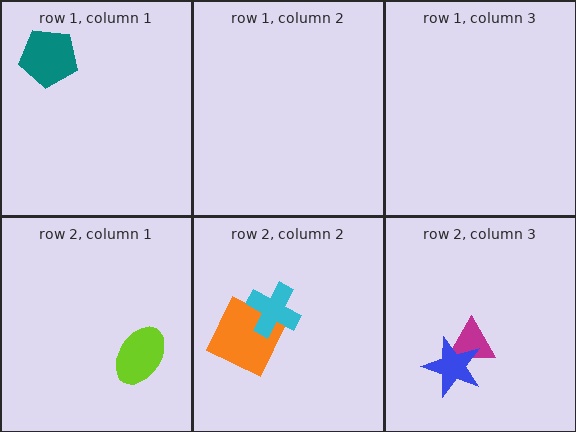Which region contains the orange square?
The row 2, column 2 region.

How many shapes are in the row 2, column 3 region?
2.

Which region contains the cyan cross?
The row 2, column 2 region.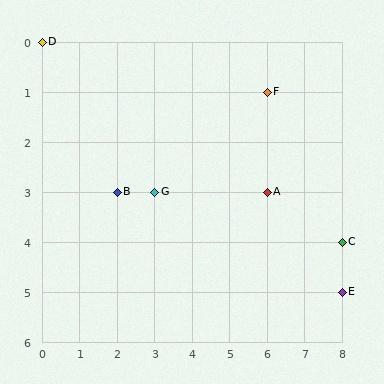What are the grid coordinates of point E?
Point E is at grid coordinates (8, 5).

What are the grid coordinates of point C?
Point C is at grid coordinates (8, 4).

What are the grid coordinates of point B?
Point B is at grid coordinates (2, 3).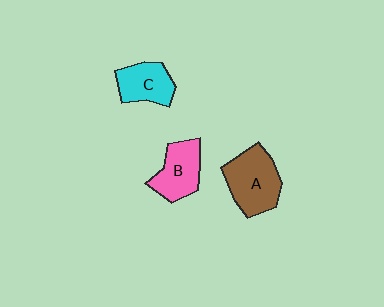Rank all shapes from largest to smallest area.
From largest to smallest: A (brown), B (pink), C (cyan).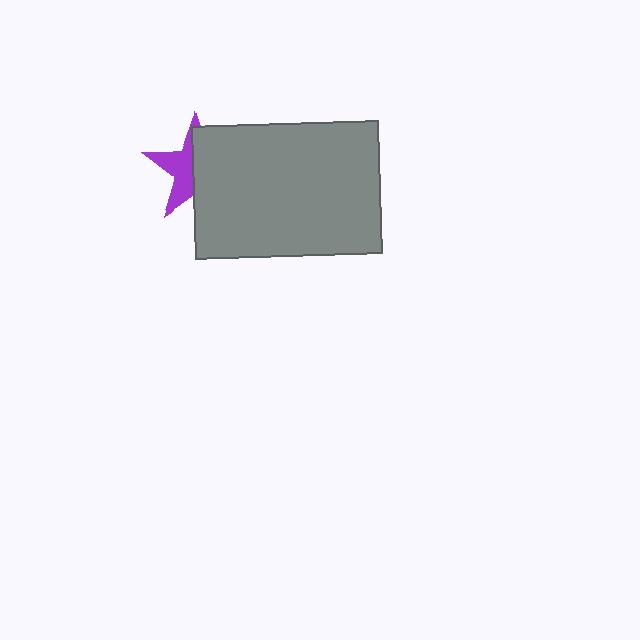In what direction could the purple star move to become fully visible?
The purple star could move left. That would shift it out from behind the gray rectangle entirely.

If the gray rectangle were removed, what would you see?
You would see the complete purple star.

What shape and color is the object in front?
The object in front is a gray rectangle.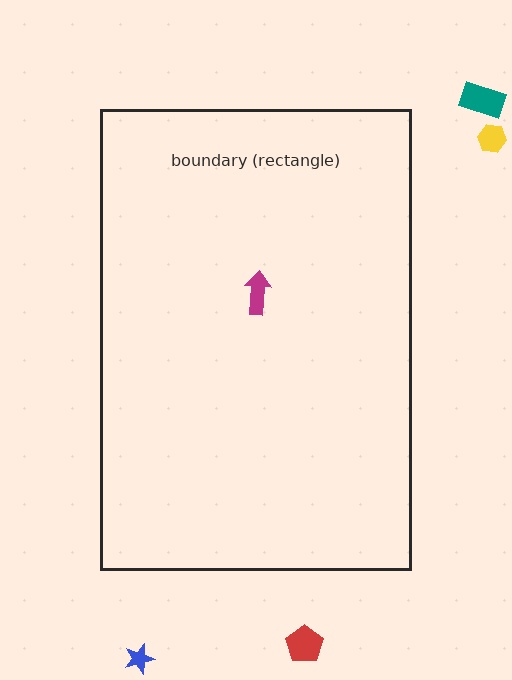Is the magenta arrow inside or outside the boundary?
Inside.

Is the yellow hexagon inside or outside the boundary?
Outside.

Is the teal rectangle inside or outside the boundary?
Outside.